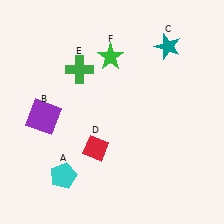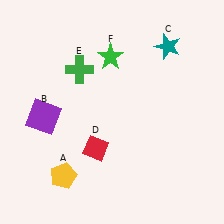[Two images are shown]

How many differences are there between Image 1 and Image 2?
There is 1 difference between the two images.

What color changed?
The pentagon (A) changed from cyan in Image 1 to yellow in Image 2.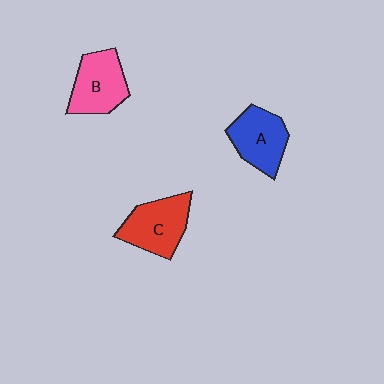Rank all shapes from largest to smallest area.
From largest to smallest: C (red), B (pink), A (blue).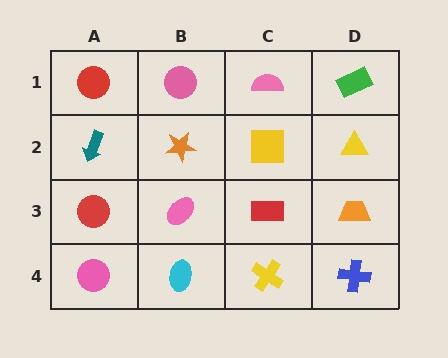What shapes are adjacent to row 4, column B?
A pink ellipse (row 3, column B), a pink circle (row 4, column A), a yellow cross (row 4, column C).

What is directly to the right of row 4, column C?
A blue cross.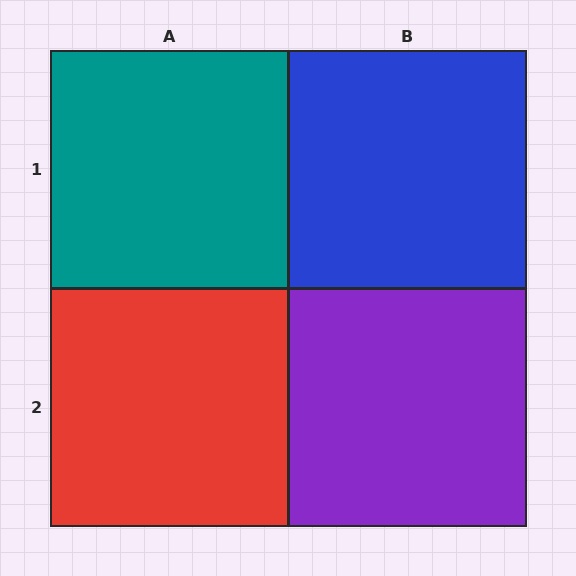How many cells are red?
1 cell is red.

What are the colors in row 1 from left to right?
Teal, blue.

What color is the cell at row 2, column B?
Purple.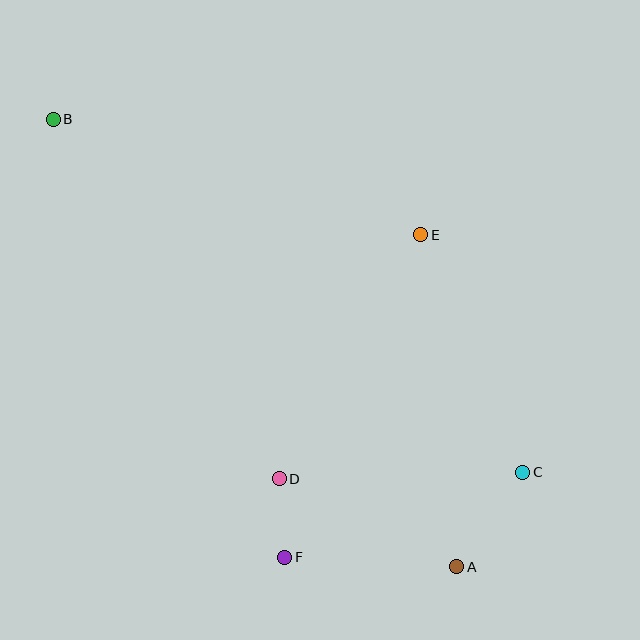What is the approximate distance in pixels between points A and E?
The distance between A and E is approximately 334 pixels.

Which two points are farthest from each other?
Points A and B are farthest from each other.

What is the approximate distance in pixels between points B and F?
The distance between B and F is approximately 495 pixels.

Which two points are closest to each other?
Points D and F are closest to each other.